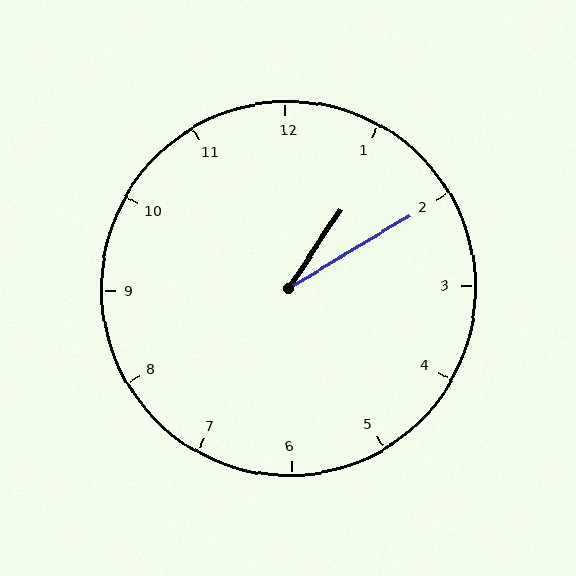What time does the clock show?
1:10.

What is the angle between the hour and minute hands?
Approximately 25 degrees.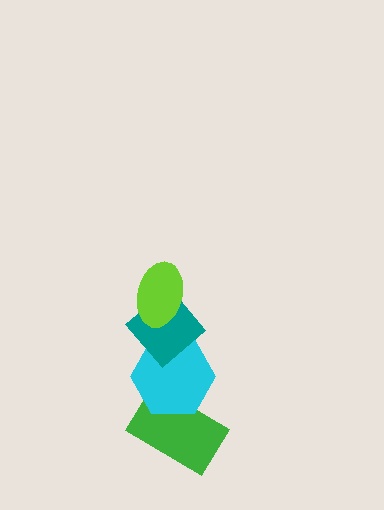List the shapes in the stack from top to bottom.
From top to bottom: the lime ellipse, the teal diamond, the cyan hexagon, the green rectangle.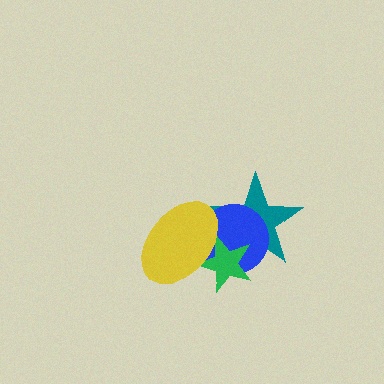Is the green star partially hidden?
Yes, it is partially covered by another shape.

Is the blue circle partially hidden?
Yes, it is partially covered by another shape.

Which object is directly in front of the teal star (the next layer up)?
The blue circle is directly in front of the teal star.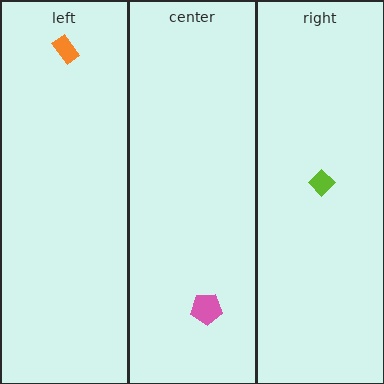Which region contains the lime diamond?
The right region.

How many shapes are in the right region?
1.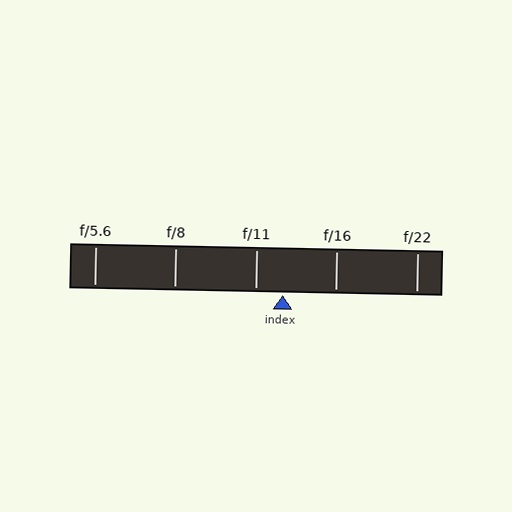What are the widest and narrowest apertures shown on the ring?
The widest aperture shown is f/5.6 and the narrowest is f/22.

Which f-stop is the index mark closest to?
The index mark is closest to f/11.